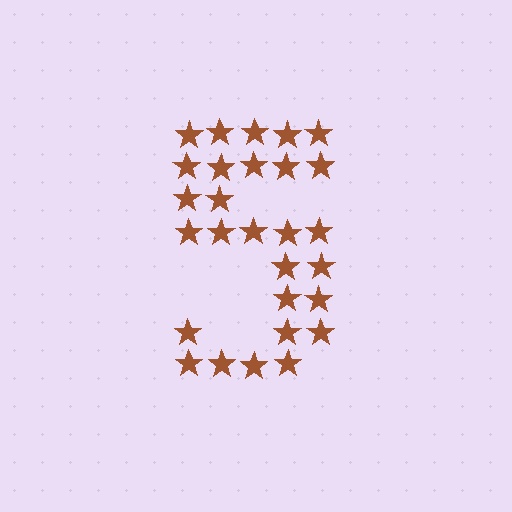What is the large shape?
The large shape is the digit 5.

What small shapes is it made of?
It is made of small stars.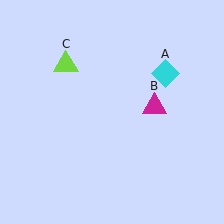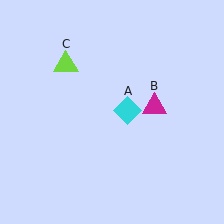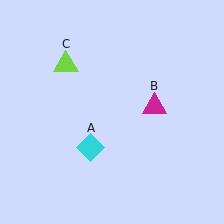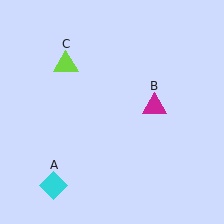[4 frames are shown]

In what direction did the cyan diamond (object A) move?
The cyan diamond (object A) moved down and to the left.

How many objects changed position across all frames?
1 object changed position: cyan diamond (object A).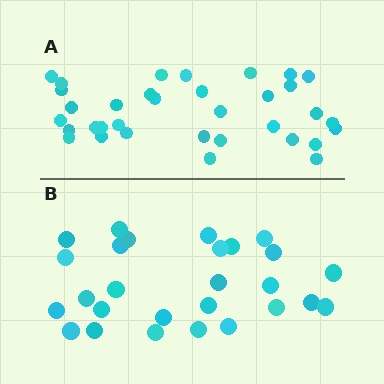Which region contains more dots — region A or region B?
Region A (the top region) has more dots.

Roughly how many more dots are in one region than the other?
Region A has roughly 8 or so more dots than region B.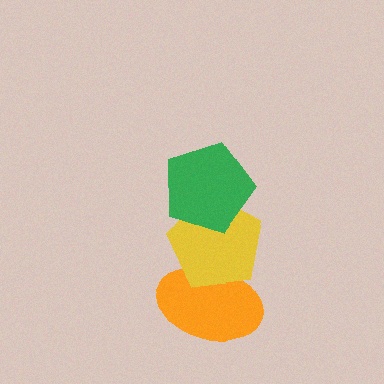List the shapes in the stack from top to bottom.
From top to bottom: the green pentagon, the yellow pentagon, the orange ellipse.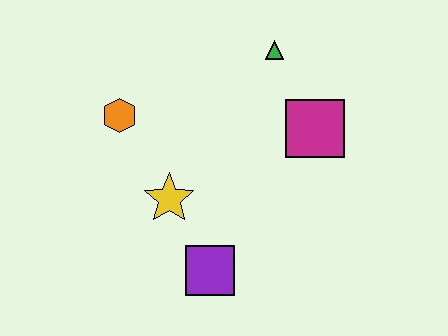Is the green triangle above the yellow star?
Yes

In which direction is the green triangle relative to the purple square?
The green triangle is above the purple square.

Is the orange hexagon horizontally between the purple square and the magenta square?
No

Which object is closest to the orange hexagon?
The yellow star is closest to the orange hexagon.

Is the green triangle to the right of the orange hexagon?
Yes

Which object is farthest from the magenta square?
The orange hexagon is farthest from the magenta square.